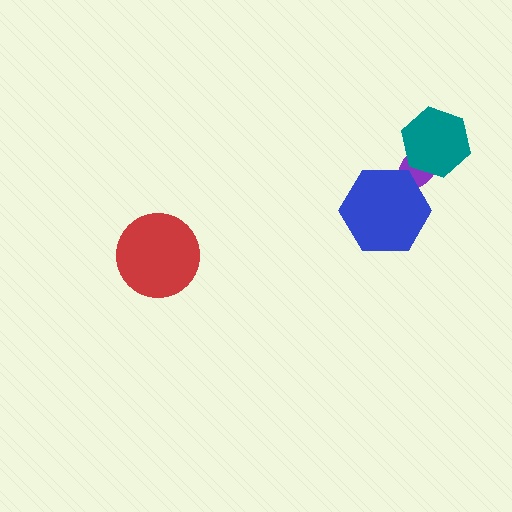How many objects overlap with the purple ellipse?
2 objects overlap with the purple ellipse.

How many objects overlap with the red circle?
0 objects overlap with the red circle.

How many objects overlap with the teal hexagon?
1 object overlaps with the teal hexagon.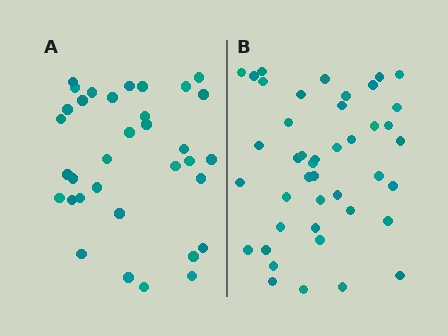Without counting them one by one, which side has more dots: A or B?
Region B (the right region) has more dots.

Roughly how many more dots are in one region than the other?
Region B has roughly 8 or so more dots than region A.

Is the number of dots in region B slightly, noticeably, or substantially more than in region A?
Region B has noticeably more, but not dramatically so. The ratio is roughly 1.3 to 1.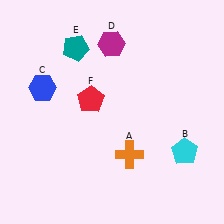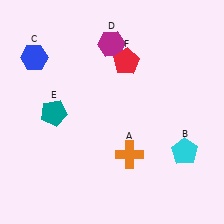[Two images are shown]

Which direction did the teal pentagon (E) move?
The teal pentagon (E) moved down.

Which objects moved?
The objects that moved are: the blue hexagon (C), the teal pentagon (E), the red pentagon (F).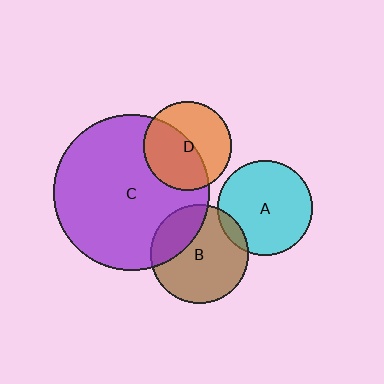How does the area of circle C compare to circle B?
Approximately 2.5 times.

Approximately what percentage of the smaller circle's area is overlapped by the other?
Approximately 10%.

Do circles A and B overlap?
Yes.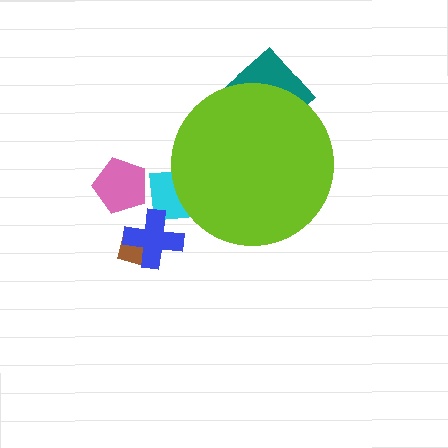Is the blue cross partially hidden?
No, the blue cross is fully visible.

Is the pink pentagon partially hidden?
No, the pink pentagon is fully visible.